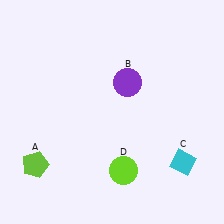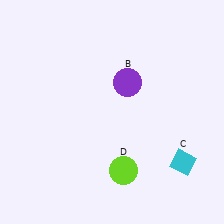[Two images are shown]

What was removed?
The lime pentagon (A) was removed in Image 2.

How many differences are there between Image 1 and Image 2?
There is 1 difference between the two images.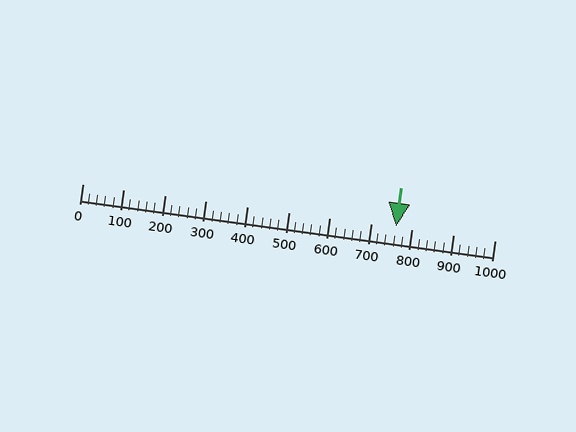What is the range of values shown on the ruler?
The ruler shows values from 0 to 1000.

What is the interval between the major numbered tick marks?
The major tick marks are spaced 100 units apart.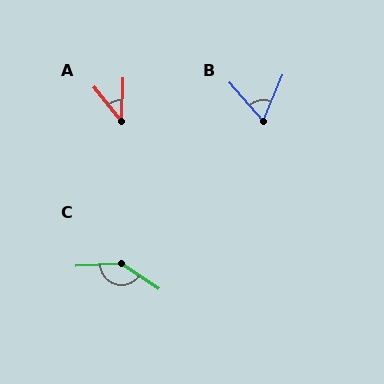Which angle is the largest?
C, at approximately 143 degrees.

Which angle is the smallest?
A, at approximately 41 degrees.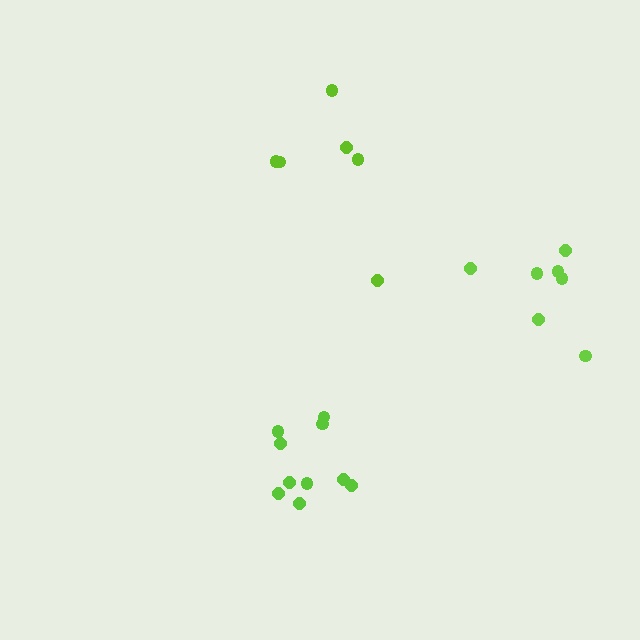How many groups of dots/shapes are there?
There are 3 groups.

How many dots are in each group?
Group 1: 7 dots, Group 2: 6 dots, Group 3: 10 dots (23 total).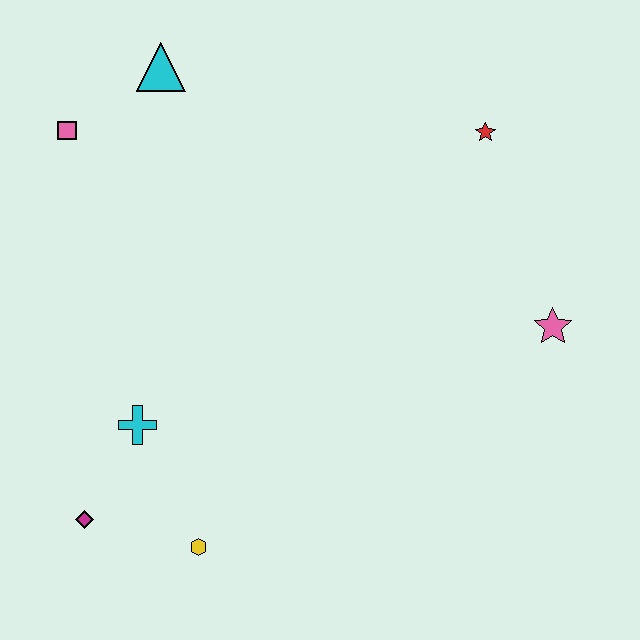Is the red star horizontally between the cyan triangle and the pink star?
Yes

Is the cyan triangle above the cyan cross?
Yes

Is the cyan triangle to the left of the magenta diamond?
No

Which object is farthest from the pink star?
The pink square is farthest from the pink star.